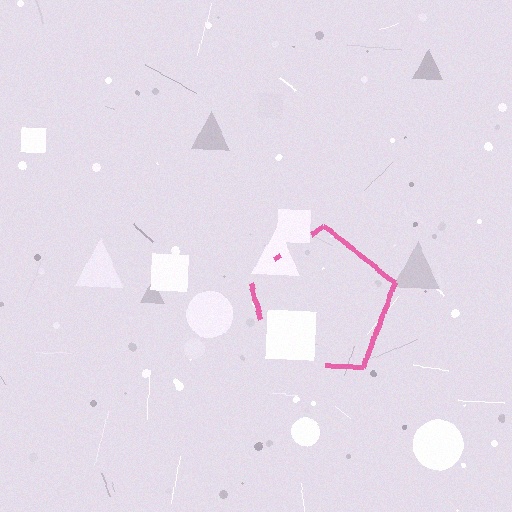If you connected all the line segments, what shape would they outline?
They would outline a pentagon.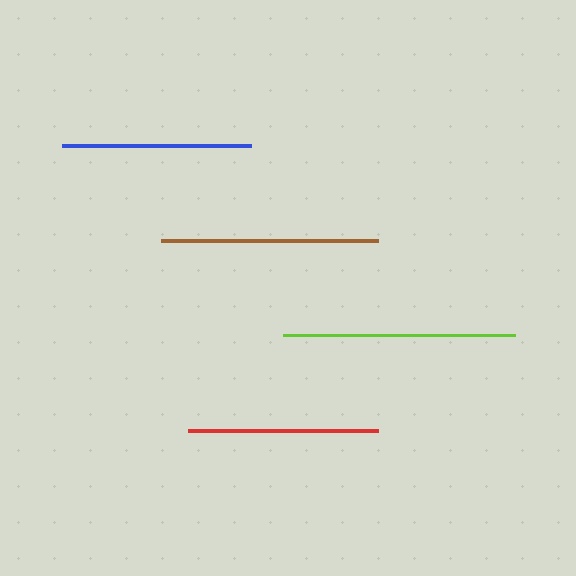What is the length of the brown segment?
The brown segment is approximately 217 pixels long.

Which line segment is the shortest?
The blue line is the shortest at approximately 189 pixels.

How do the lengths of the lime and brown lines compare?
The lime and brown lines are approximately the same length.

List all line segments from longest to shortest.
From longest to shortest: lime, brown, red, blue.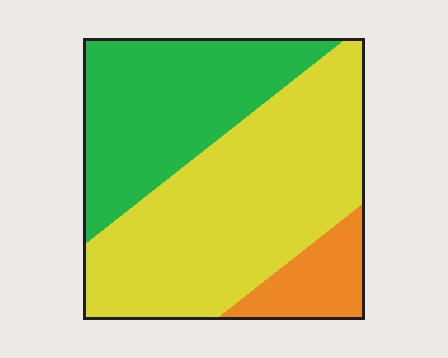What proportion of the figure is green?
Green covers about 35% of the figure.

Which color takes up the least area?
Orange, at roughly 10%.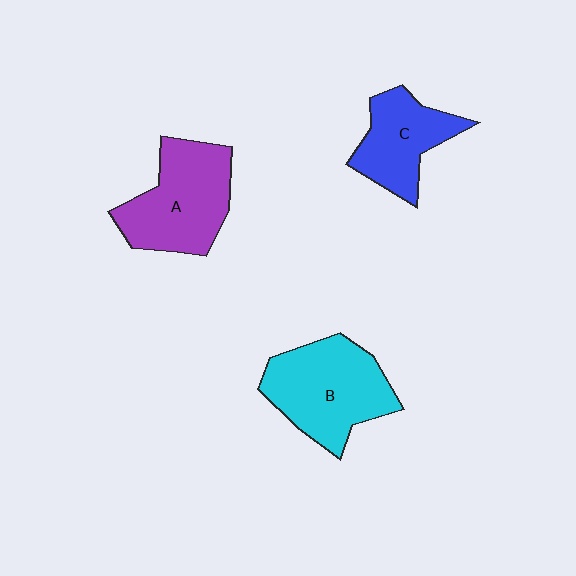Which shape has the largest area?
Shape B (cyan).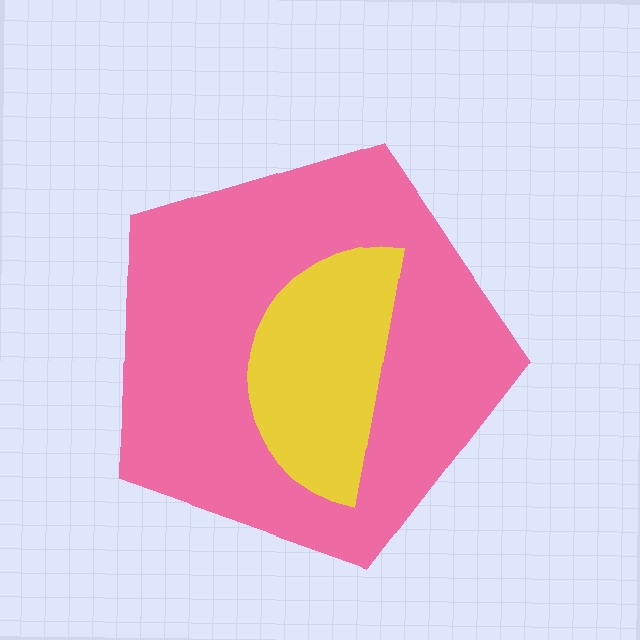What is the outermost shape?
The pink pentagon.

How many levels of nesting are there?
2.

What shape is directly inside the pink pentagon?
The yellow semicircle.